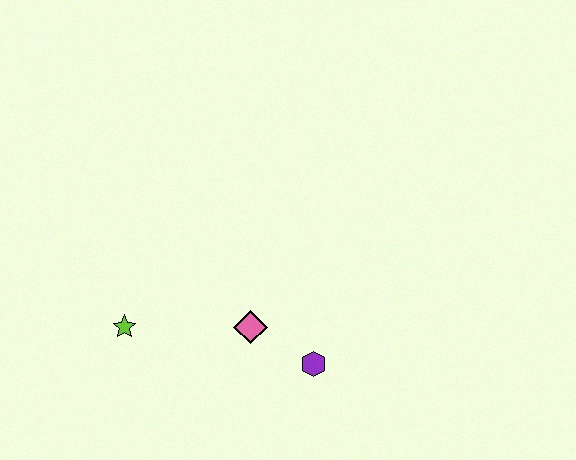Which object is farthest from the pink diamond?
The lime star is farthest from the pink diamond.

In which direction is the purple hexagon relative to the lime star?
The purple hexagon is to the right of the lime star.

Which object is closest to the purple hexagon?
The pink diamond is closest to the purple hexagon.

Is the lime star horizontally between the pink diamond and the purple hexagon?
No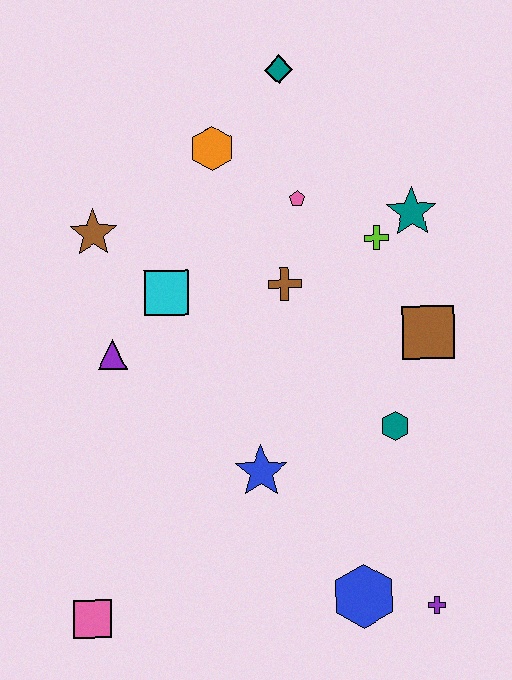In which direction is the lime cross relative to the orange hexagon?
The lime cross is to the right of the orange hexagon.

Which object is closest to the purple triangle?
The cyan square is closest to the purple triangle.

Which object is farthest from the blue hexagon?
The teal diamond is farthest from the blue hexagon.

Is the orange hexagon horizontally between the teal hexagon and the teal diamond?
No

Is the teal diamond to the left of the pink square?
No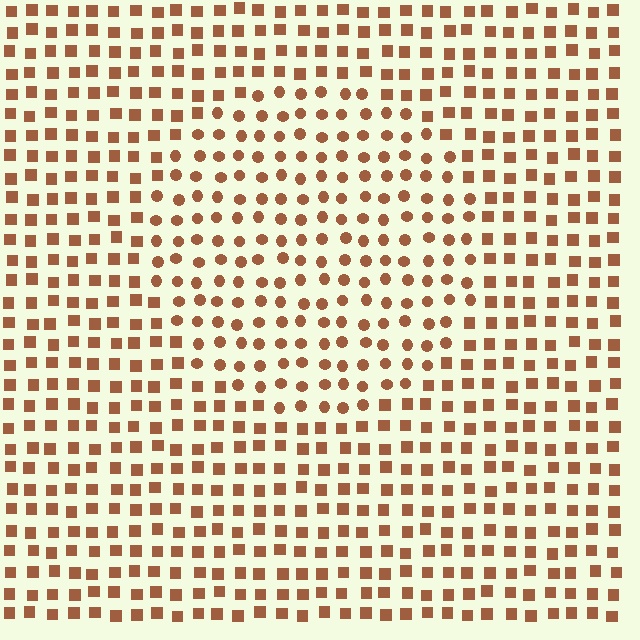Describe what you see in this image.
The image is filled with small brown elements arranged in a uniform grid. A circle-shaped region contains circles, while the surrounding area contains squares. The boundary is defined purely by the change in element shape.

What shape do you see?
I see a circle.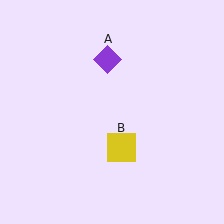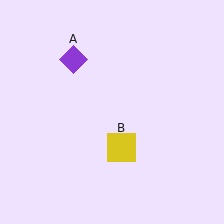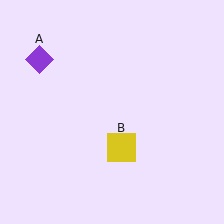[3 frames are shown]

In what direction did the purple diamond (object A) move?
The purple diamond (object A) moved left.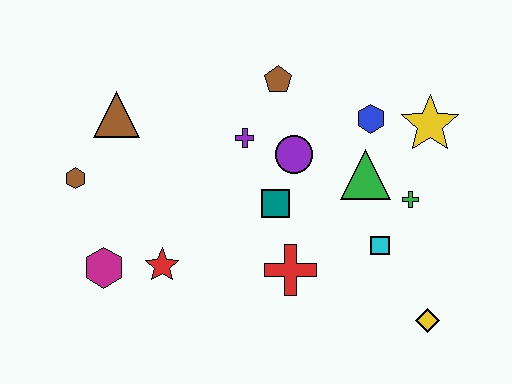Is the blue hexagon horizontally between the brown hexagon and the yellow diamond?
Yes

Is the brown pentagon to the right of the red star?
Yes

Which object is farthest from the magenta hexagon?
The yellow star is farthest from the magenta hexagon.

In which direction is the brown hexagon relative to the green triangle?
The brown hexagon is to the left of the green triangle.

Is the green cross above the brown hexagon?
No